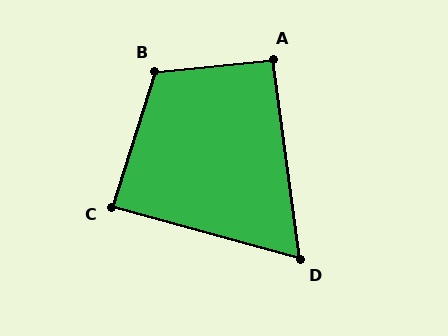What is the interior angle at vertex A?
Approximately 92 degrees (approximately right).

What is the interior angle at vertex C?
Approximately 88 degrees (approximately right).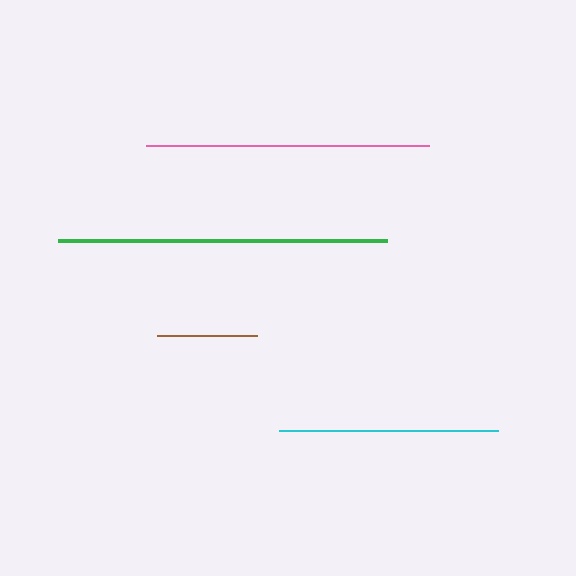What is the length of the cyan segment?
The cyan segment is approximately 219 pixels long.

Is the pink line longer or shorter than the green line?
The green line is longer than the pink line.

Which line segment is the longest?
The green line is the longest at approximately 328 pixels.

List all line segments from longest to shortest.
From longest to shortest: green, pink, cyan, brown.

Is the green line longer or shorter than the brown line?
The green line is longer than the brown line.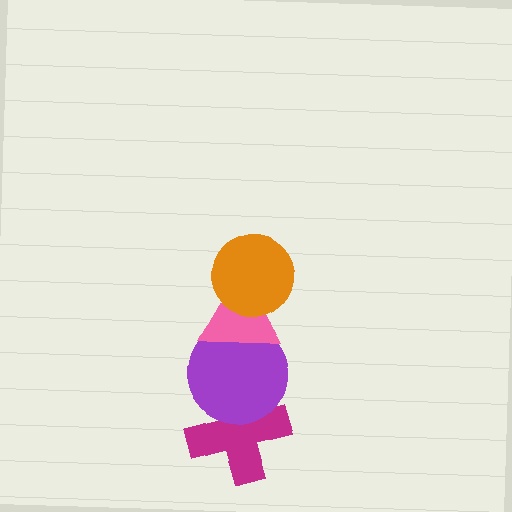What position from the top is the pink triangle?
The pink triangle is 2nd from the top.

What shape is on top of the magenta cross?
The purple circle is on top of the magenta cross.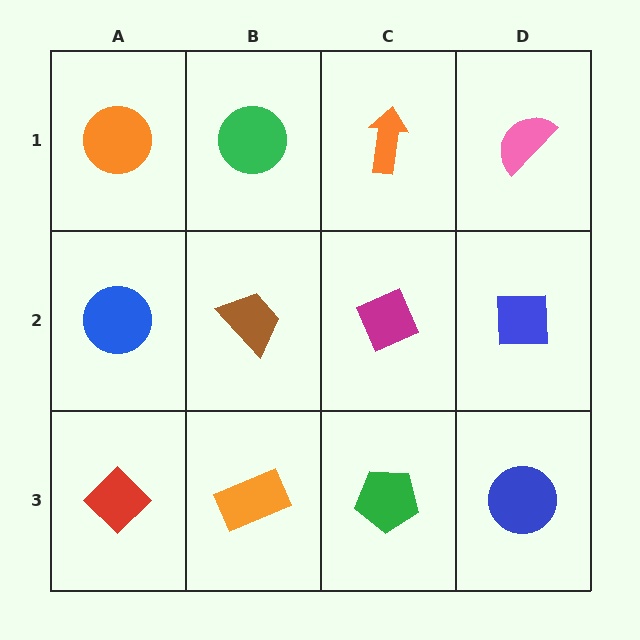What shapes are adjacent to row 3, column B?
A brown trapezoid (row 2, column B), a red diamond (row 3, column A), a green pentagon (row 3, column C).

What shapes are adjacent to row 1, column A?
A blue circle (row 2, column A), a green circle (row 1, column B).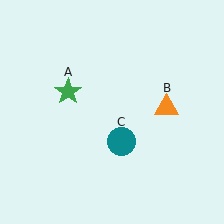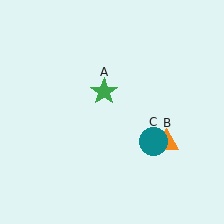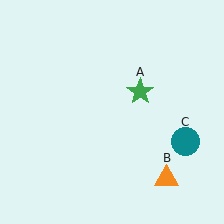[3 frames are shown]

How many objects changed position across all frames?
3 objects changed position: green star (object A), orange triangle (object B), teal circle (object C).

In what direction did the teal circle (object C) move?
The teal circle (object C) moved right.